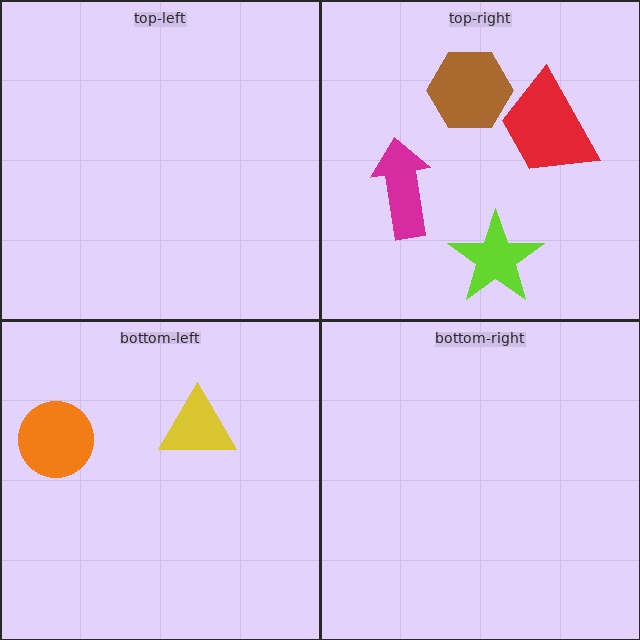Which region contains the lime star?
The top-right region.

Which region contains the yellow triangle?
The bottom-left region.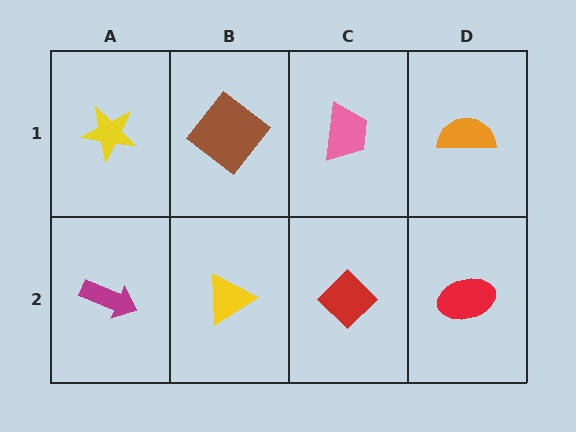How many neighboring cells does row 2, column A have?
2.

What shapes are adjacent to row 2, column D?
An orange semicircle (row 1, column D), a red diamond (row 2, column C).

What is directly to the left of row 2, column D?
A red diamond.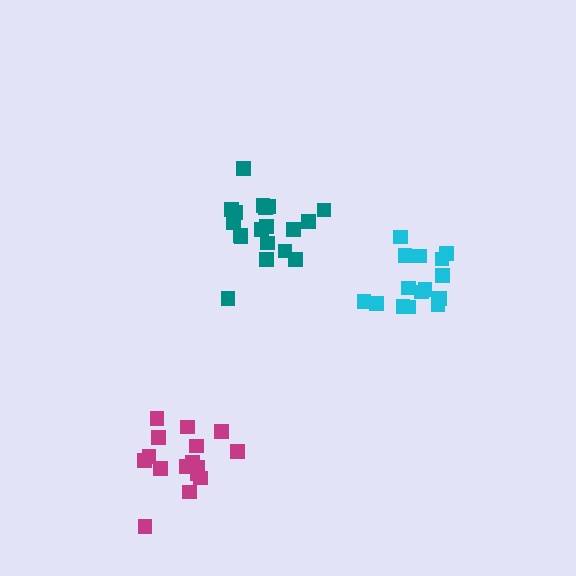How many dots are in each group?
Group 1: 20 dots, Group 2: 17 dots, Group 3: 15 dots (52 total).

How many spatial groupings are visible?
There are 3 spatial groupings.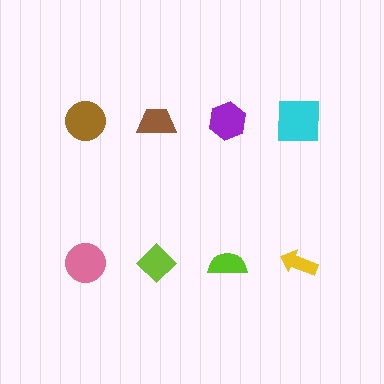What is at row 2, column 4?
A yellow arrow.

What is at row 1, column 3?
A purple hexagon.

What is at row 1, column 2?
A brown trapezoid.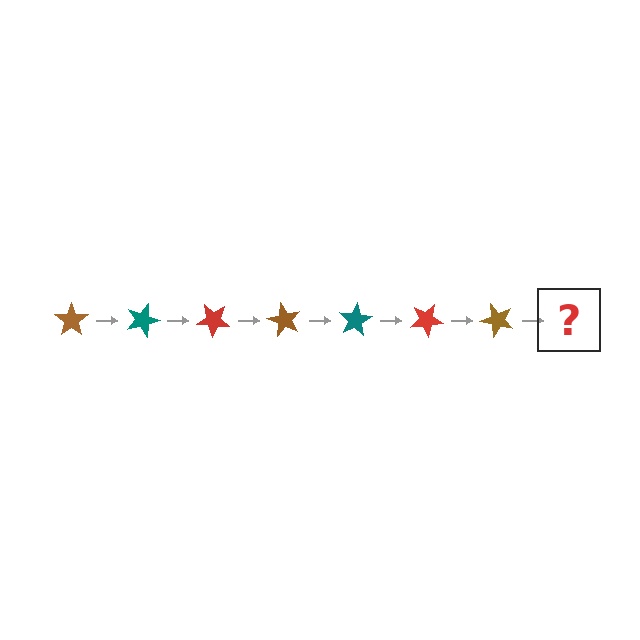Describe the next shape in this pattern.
It should be a teal star, rotated 140 degrees from the start.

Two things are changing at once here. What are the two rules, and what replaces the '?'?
The two rules are that it rotates 20 degrees each step and the color cycles through brown, teal, and red. The '?' should be a teal star, rotated 140 degrees from the start.